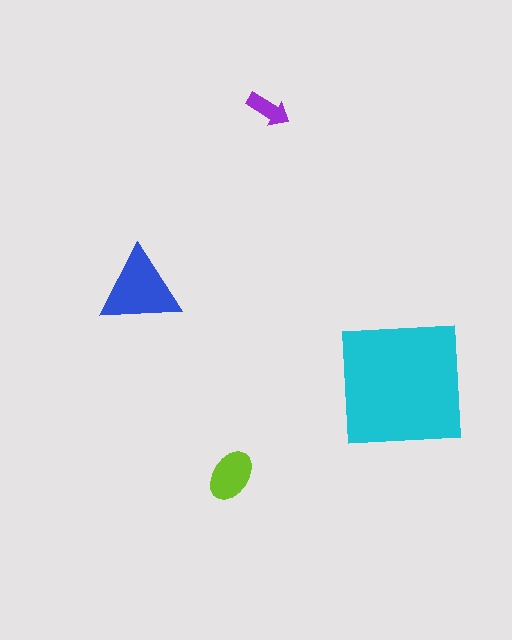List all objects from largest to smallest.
The cyan square, the blue triangle, the lime ellipse, the purple arrow.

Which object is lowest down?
The lime ellipse is bottommost.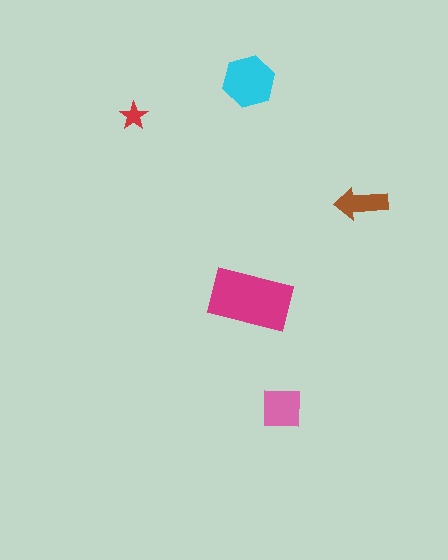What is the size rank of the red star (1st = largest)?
5th.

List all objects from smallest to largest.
The red star, the brown arrow, the pink square, the cyan hexagon, the magenta rectangle.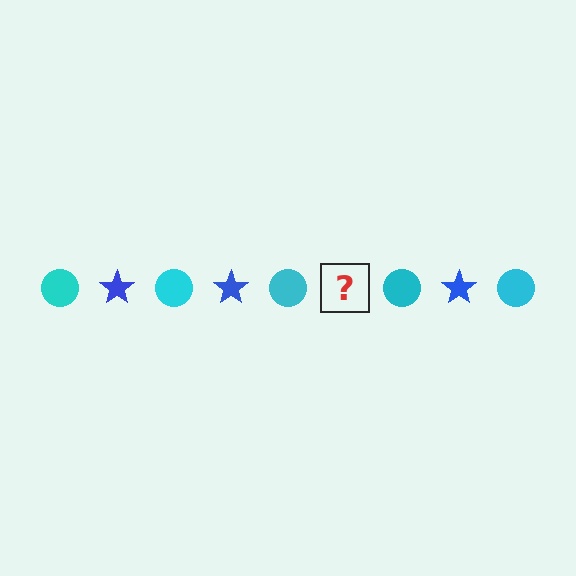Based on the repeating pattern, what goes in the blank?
The blank should be a blue star.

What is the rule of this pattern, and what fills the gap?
The rule is that the pattern alternates between cyan circle and blue star. The gap should be filled with a blue star.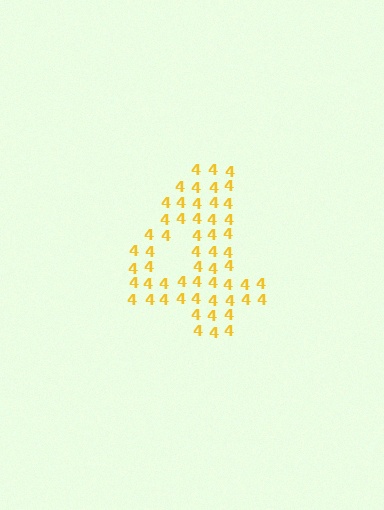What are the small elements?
The small elements are digit 4's.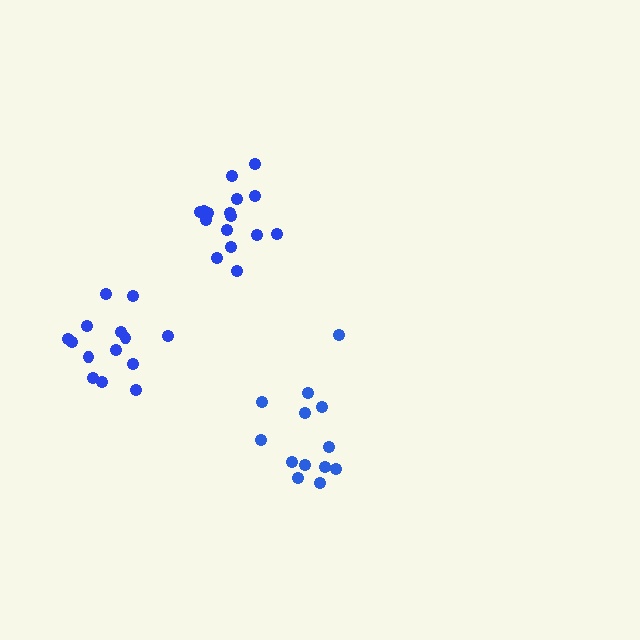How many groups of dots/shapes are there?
There are 3 groups.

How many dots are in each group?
Group 1: 13 dots, Group 2: 16 dots, Group 3: 14 dots (43 total).